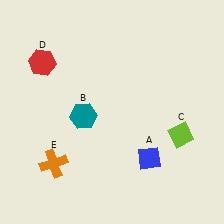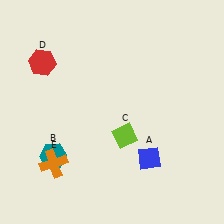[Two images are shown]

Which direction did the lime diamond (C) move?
The lime diamond (C) moved left.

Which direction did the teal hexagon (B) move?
The teal hexagon (B) moved down.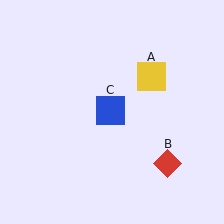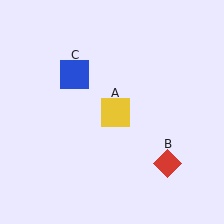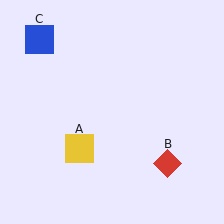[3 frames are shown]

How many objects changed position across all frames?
2 objects changed position: yellow square (object A), blue square (object C).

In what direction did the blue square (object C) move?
The blue square (object C) moved up and to the left.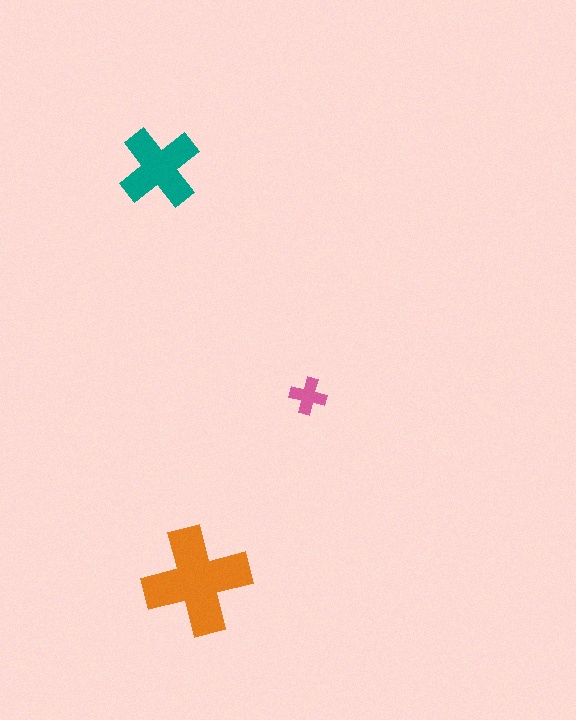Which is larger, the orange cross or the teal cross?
The orange one.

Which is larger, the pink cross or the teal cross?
The teal one.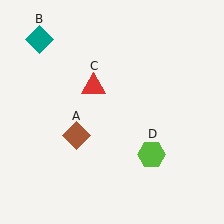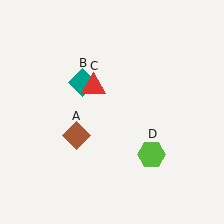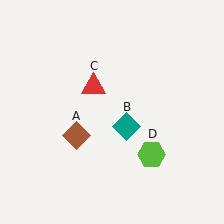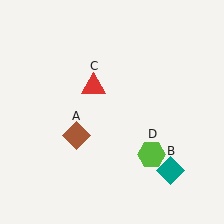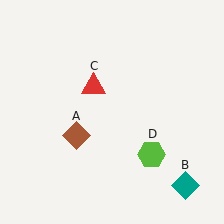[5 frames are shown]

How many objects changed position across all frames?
1 object changed position: teal diamond (object B).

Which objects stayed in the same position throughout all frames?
Brown diamond (object A) and red triangle (object C) and lime hexagon (object D) remained stationary.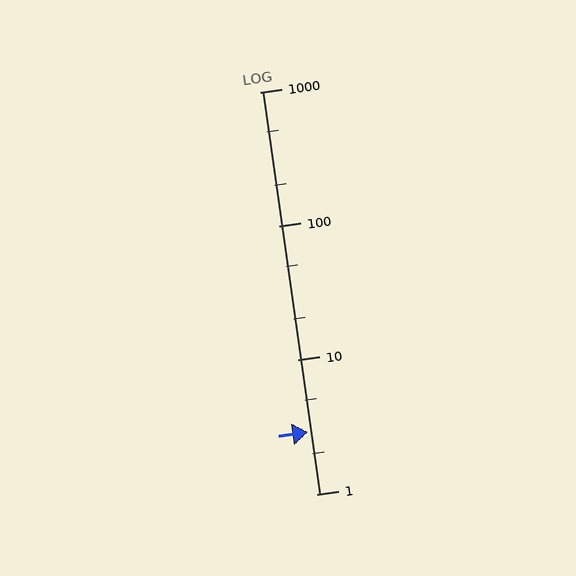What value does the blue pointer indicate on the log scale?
The pointer indicates approximately 2.9.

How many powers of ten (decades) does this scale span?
The scale spans 3 decades, from 1 to 1000.